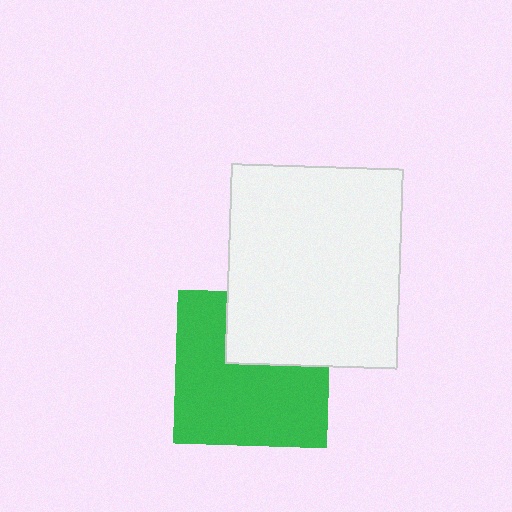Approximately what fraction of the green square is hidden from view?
Roughly 33% of the green square is hidden behind the white rectangle.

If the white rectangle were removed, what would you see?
You would see the complete green square.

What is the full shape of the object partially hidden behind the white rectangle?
The partially hidden object is a green square.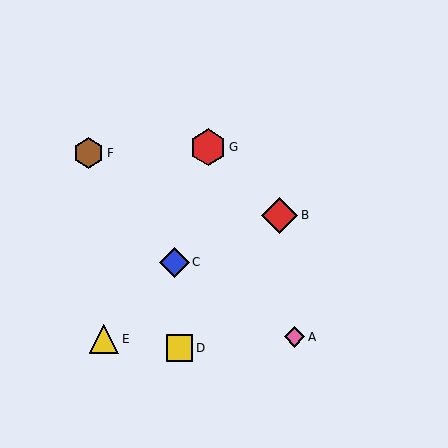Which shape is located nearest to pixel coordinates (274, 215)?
The red diamond (labeled B) at (280, 215) is nearest to that location.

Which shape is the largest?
The red hexagon (labeled G) is the largest.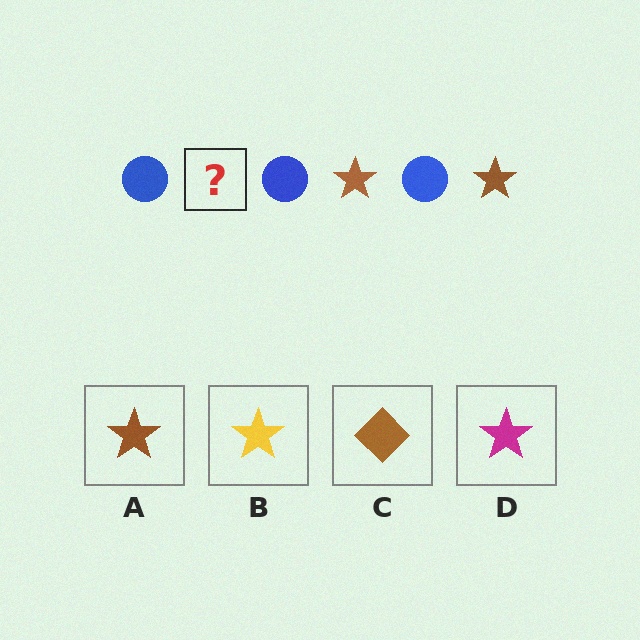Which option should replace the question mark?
Option A.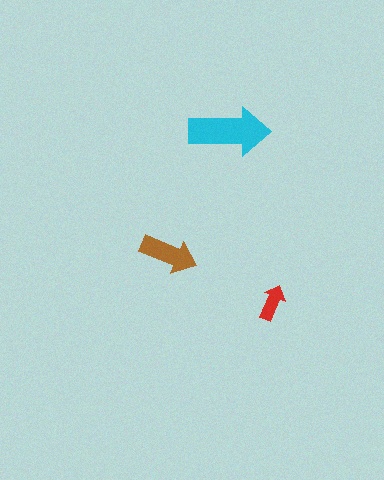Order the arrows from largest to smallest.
the cyan one, the brown one, the red one.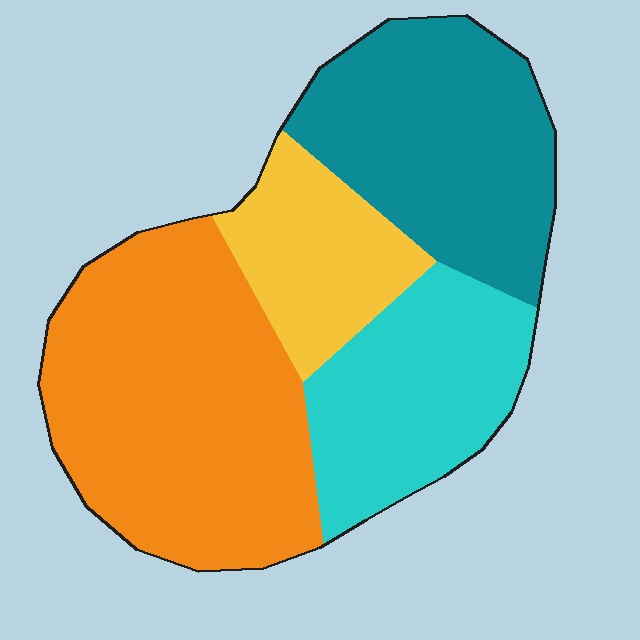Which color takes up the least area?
Yellow, at roughly 15%.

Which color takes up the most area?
Orange, at roughly 40%.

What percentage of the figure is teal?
Teal takes up about one quarter (1/4) of the figure.